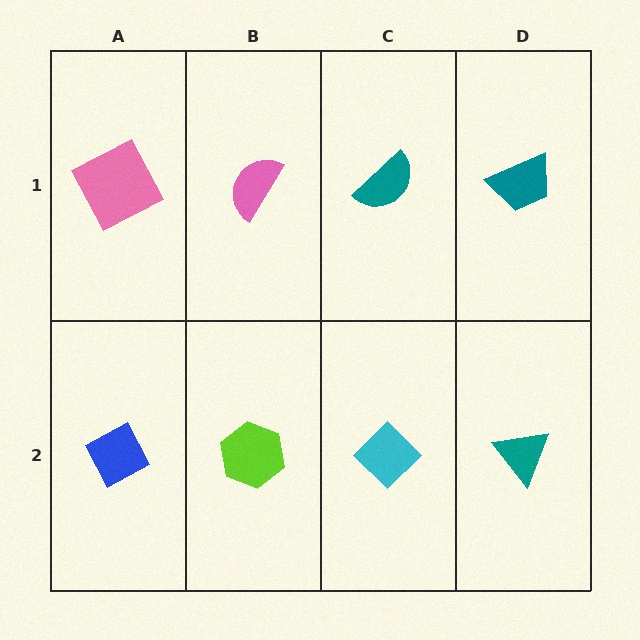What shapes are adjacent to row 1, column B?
A lime hexagon (row 2, column B), a pink square (row 1, column A), a teal semicircle (row 1, column C).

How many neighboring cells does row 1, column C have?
3.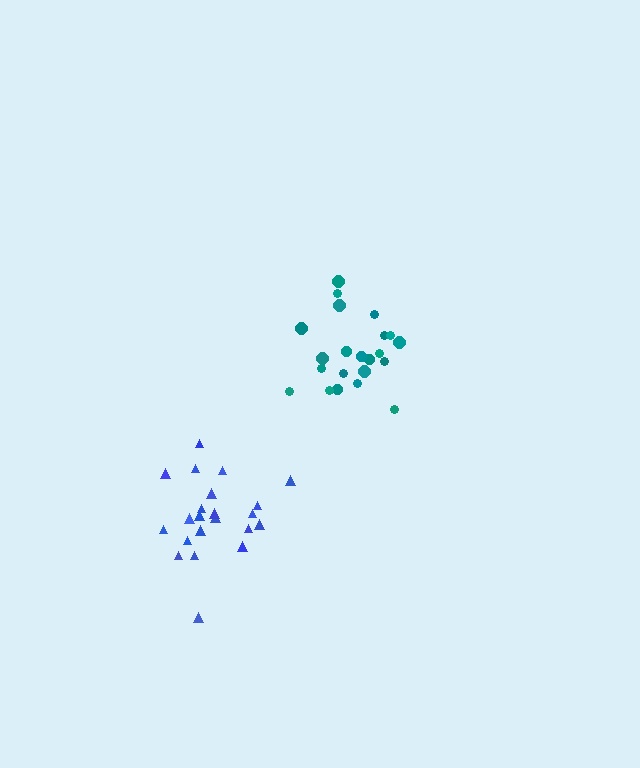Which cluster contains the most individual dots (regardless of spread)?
Blue (22).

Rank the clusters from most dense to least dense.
blue, teal.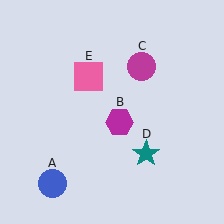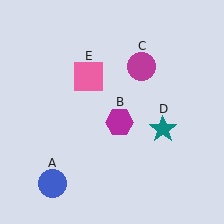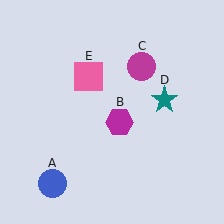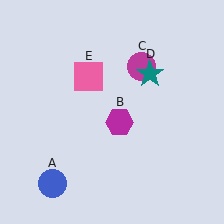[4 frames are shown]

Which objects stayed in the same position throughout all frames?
Blue circle (object A) and magenta hexagon (object B) and magenta circle (object C) and pink square (object E) remained stationary.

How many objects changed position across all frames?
1 object changed position: teal star (object D).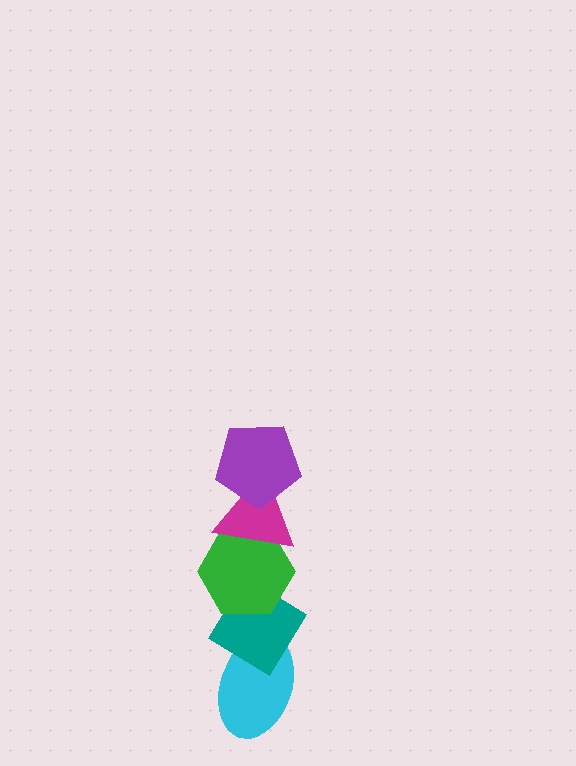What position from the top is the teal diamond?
The teal diamond is 4th from the top.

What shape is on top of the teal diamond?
The green hexagon is on top of the teal diamond.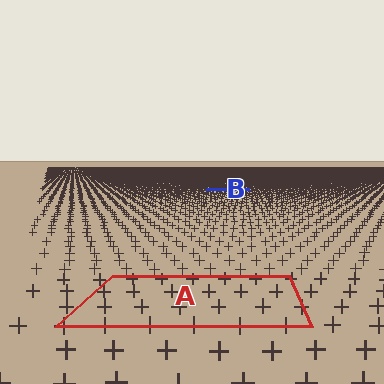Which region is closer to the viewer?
Region A is closer. The texture elements there are larger and more spread out.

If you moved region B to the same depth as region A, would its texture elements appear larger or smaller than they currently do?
They would appear larger. At a closer depth, the same texture elements are projected at a bigger on-screen size.